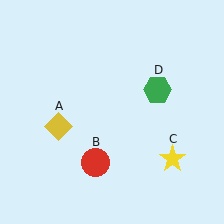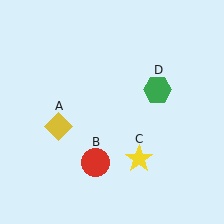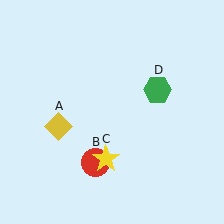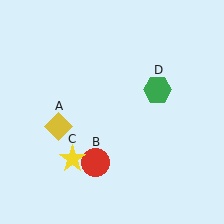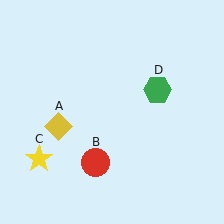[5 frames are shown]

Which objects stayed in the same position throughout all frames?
Yellow diamond (object A) and red circle (object B) and green hexagon (object D) remained stationary.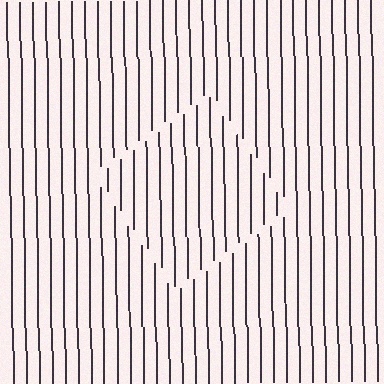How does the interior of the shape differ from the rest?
The interior of the shape contains the same grating, shifted by half a period — the contour is defined by the phase discontinuity where line-ends from the inner and outer gratings abut.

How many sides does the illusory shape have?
4 sides — the line-ends trace a square.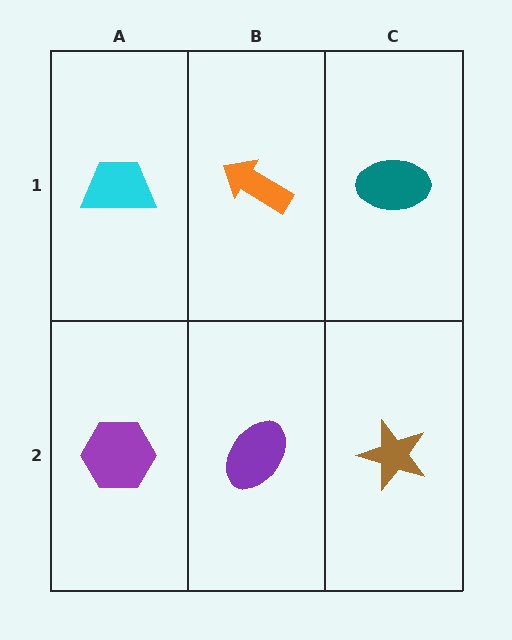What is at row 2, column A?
A purple hexagon.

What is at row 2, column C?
A brown star.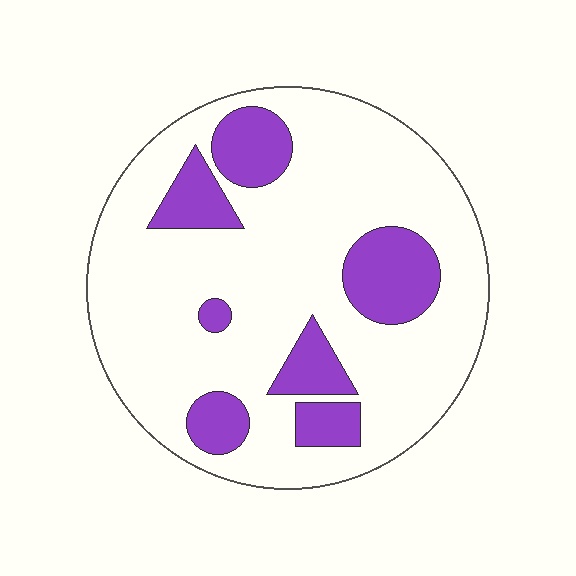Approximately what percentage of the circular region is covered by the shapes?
Approximately 20%.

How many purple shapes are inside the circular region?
7.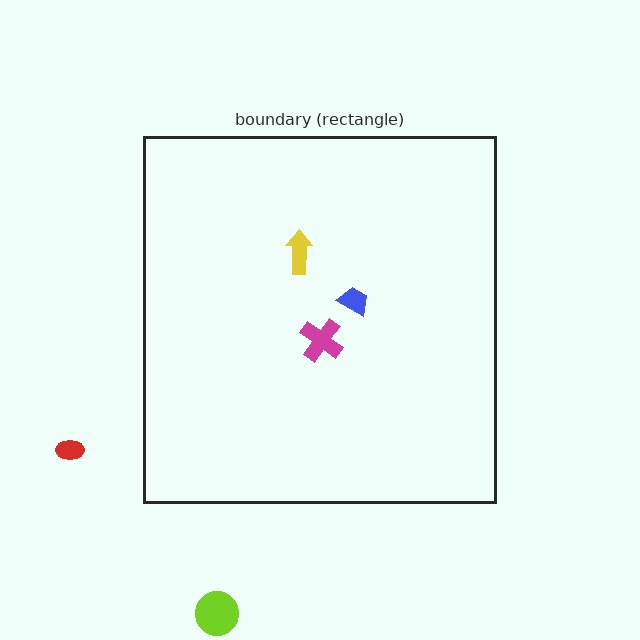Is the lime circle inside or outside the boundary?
Outside.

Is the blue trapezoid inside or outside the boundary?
Inside.